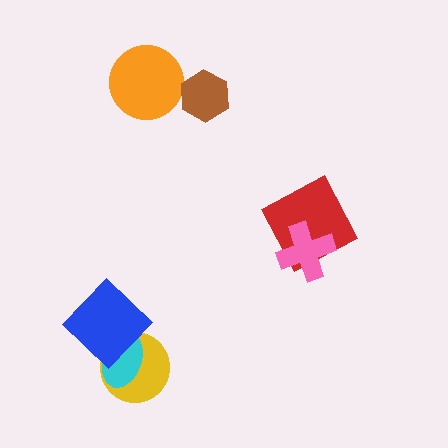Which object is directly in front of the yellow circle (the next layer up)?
The cyan ellipse is directly in front of the yellow circle.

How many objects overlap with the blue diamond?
2 objects overlap with the blue diamond.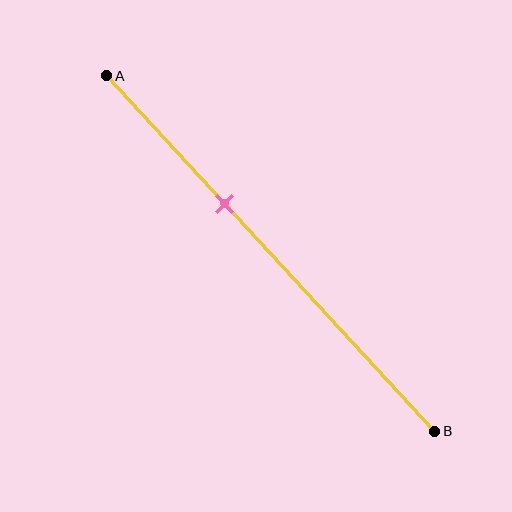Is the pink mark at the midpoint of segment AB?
No, the mark is at about 35% from A, not at the 50% midpoint.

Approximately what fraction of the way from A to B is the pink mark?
The pink mark is approximately 35% of the way from A to B.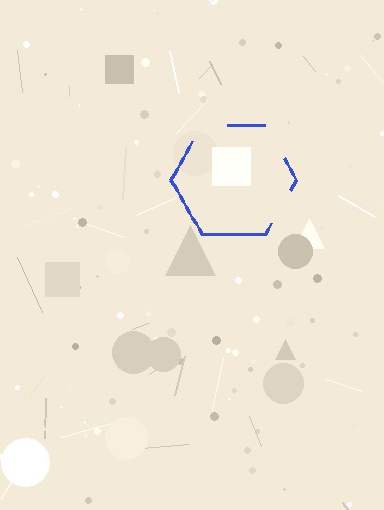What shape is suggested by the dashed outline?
The dashed outline suggests a hexagon.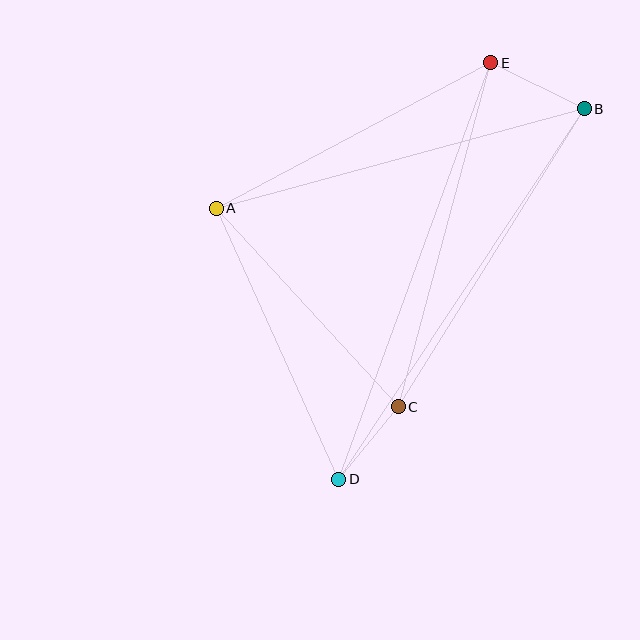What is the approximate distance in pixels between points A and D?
The distance between A and D is approximately 298 pixels.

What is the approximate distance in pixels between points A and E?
The distance between A and E is approximately 311 pixels.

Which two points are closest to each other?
Points C and D are closest to each other.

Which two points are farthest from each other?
Points B and D are farthest from each other.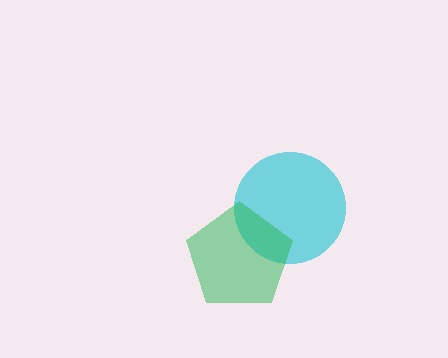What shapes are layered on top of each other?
The layered shapes are: a cyan circle, a green pentagon.